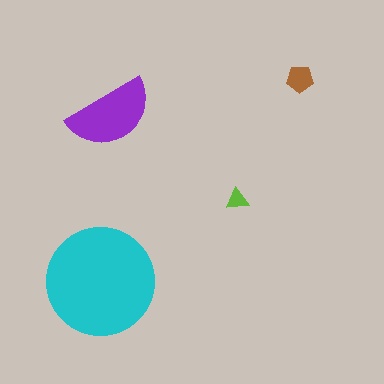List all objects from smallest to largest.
The lime triangle, the brown pentagon, the purple semicircle, the cyan circle.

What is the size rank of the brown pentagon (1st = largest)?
3rd.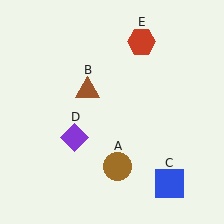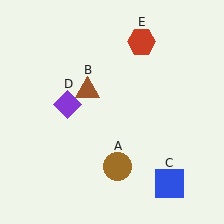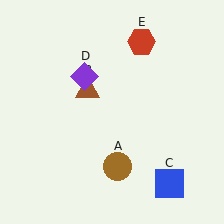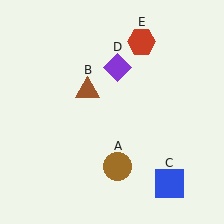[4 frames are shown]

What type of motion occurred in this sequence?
The purple diamond (object D) rotated clockwise around the center of the scene.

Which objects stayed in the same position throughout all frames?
Brown circle (object A) and brown triangle (object B) and blue square (object C) and red hexagon (object E) remained stationary.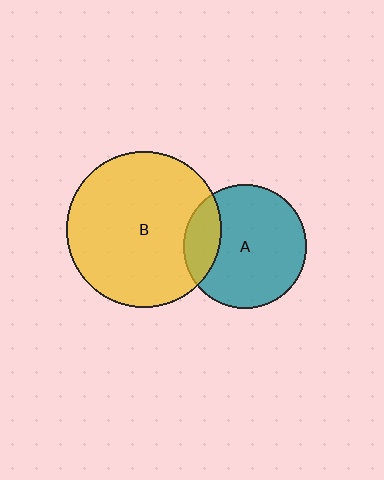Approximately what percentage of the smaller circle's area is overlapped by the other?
Approximately 20%.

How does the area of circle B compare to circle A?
Approximately 1.6 times.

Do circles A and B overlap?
Yes.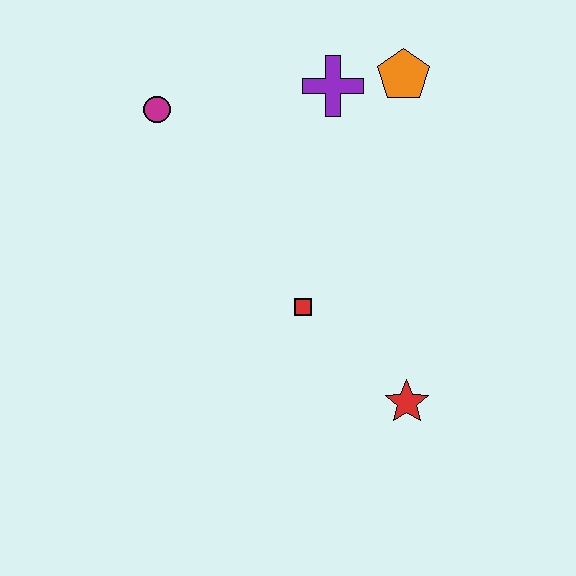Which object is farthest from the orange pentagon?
The red star is farthest from the orange pentagon.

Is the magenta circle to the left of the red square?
Yes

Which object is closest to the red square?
The red star is closest to the red square.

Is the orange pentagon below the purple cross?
No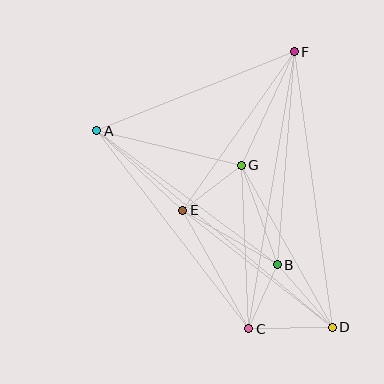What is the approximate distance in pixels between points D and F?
The distance between D and F is approximately 278 pixels.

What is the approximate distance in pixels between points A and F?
The distance between A and F is approximately 213 pixels.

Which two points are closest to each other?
Points B and C are closest to each other.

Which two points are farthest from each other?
Points A and D are farthest from each other.